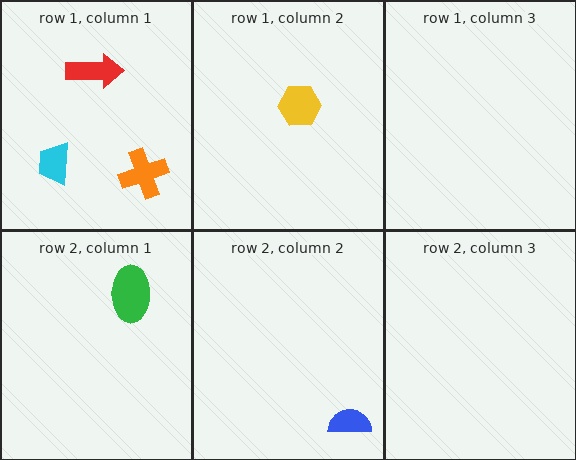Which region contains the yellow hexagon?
The row 1, column 2 region.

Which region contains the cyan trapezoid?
The row 1, column 1 region.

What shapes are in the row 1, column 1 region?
The orange cross, the cyan trapezoid, the red arrow.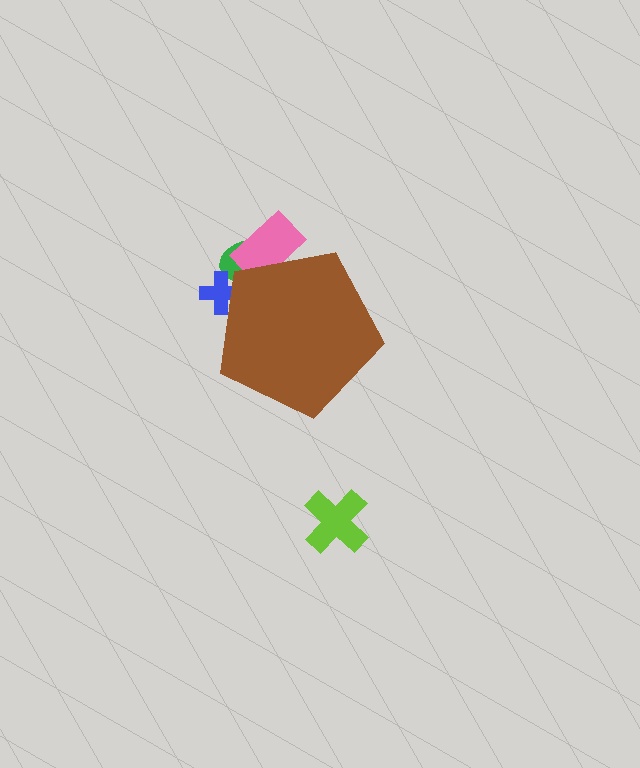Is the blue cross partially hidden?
Yes, the blue cross is partially hidden behind the brown pentagon.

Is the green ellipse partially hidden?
Yes, the green ellipse is partially hidden behind the brown pentagon.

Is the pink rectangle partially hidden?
Yes, the pink rectangle is partially hidden behind the brown pentagon.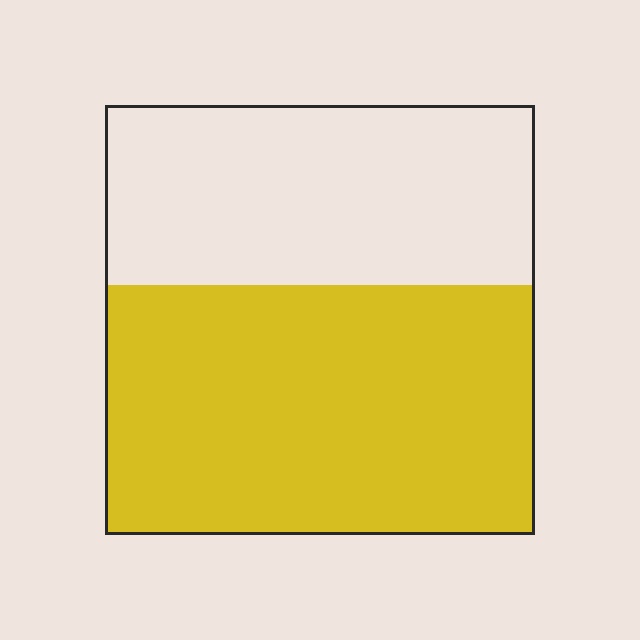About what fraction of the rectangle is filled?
About three fifths (3/5).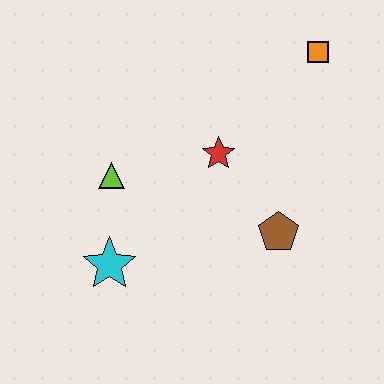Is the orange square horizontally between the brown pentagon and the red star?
No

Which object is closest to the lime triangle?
The cyan star is closest to the lime triangle.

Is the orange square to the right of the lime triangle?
Yes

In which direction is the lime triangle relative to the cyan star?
The lime triangle is above the cyan star.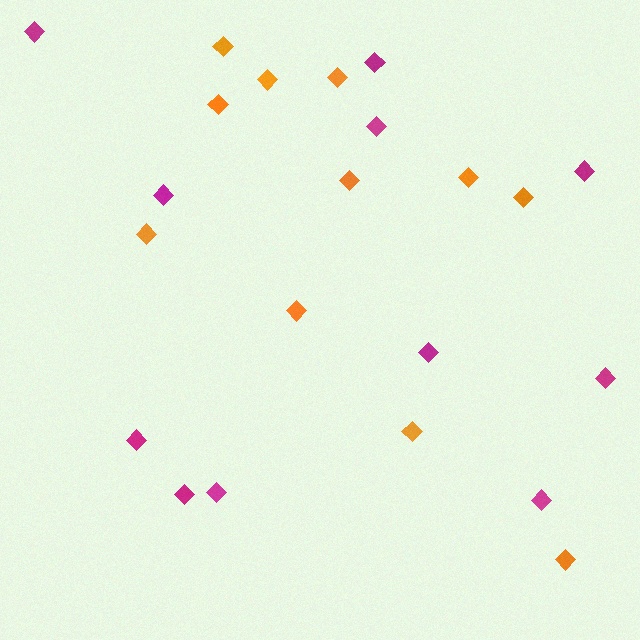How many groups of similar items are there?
There are 2 groups: one group of orange diamonds (11) and one group of magenta diamonds (11).